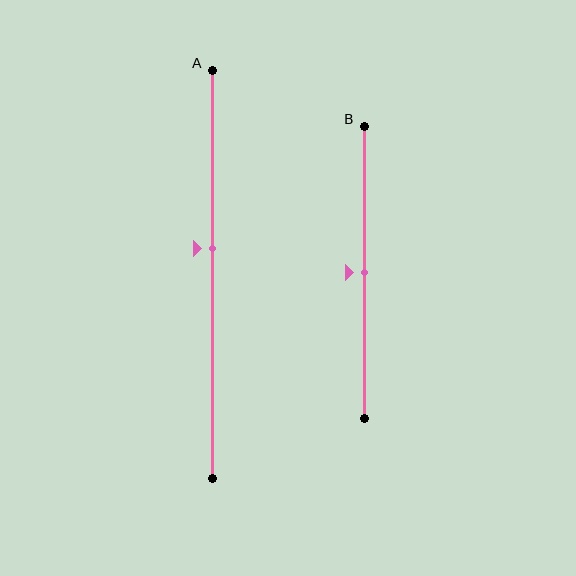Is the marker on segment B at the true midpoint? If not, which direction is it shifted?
Yes, the marker on segment B is at the true midpoint.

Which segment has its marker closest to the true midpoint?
Segment B has its marker closest to the true midpoint.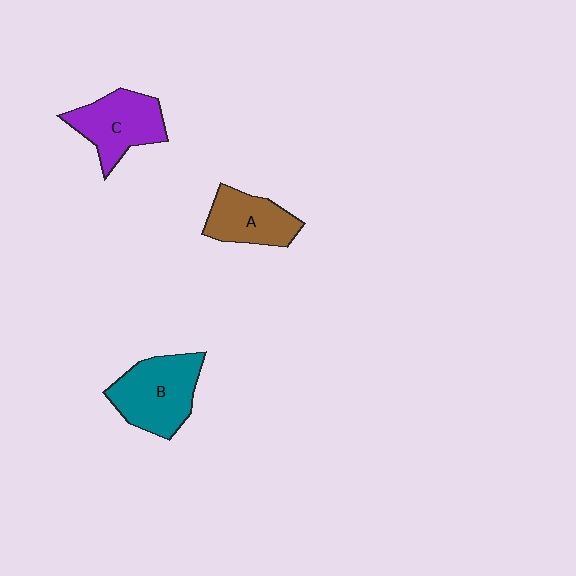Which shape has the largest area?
Shape B (teal).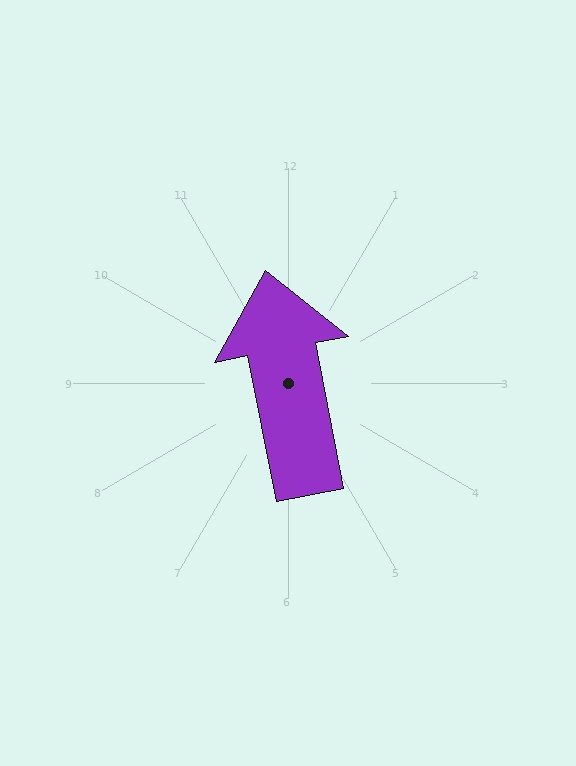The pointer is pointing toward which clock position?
Roughly 12 o'clock.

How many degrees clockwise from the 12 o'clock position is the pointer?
Approximately 349 degrees.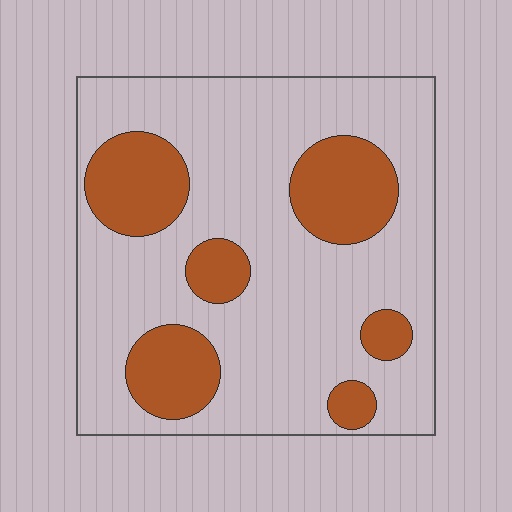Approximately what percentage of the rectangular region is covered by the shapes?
Approximately 25%.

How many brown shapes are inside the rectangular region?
6.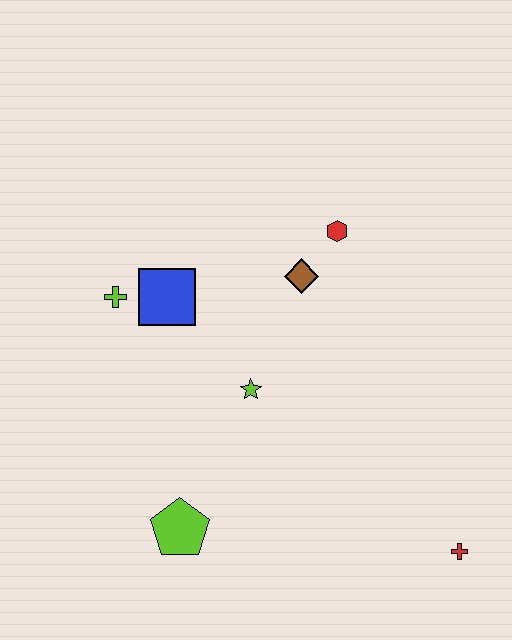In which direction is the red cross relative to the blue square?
The red cross is to the right of the blue square.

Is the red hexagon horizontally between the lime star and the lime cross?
No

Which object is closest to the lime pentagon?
The lime star is closest to the lime pentagon.